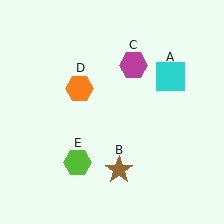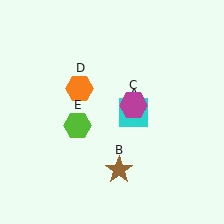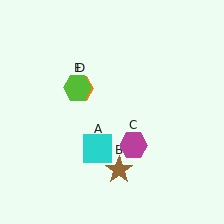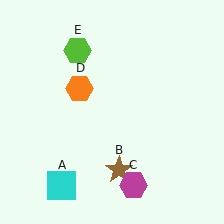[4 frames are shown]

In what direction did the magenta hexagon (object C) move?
The magenta hexagon (object C) moved down.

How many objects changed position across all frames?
3 objects changed position: cyan square (object A), magenta hexagon (object C), lime hexagon (object E).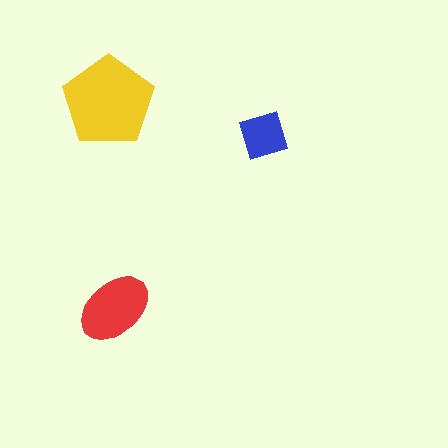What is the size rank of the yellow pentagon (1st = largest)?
1st.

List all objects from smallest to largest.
The blue diamond, the red ellipse, the yellow pentagon.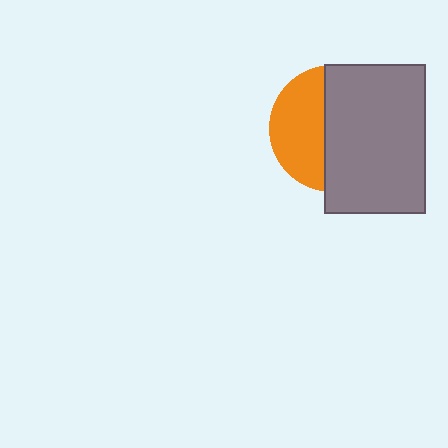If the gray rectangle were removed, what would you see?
You would see the complete orange circle.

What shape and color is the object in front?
The object in front is a gray rectangle.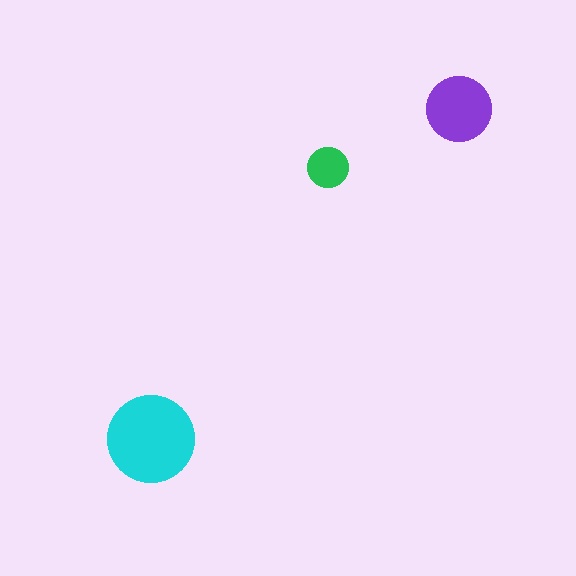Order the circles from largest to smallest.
the cyan one, the purple one, the green one.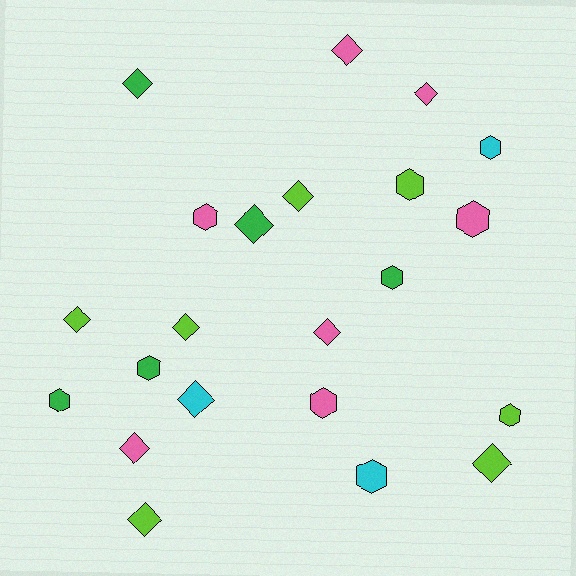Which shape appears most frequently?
Diamond, with 12 objects.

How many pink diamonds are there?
There are 4 pink diamonds.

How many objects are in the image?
There are 22 objects.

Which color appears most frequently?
Pink, with 7 objects.